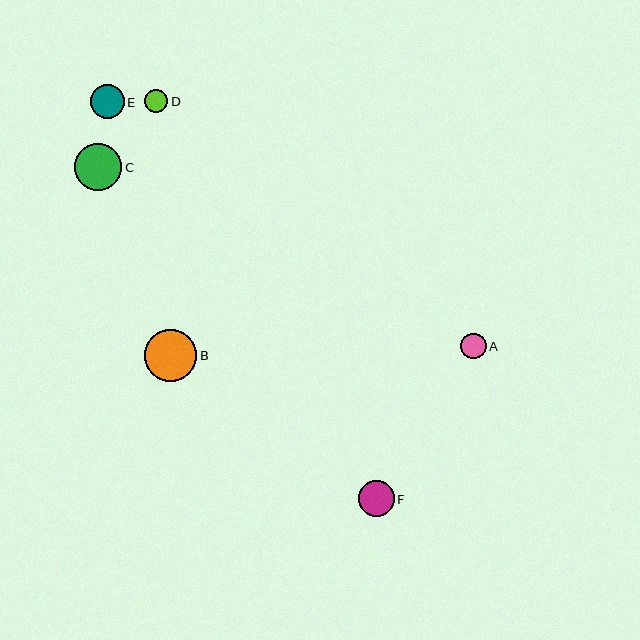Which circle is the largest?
Circle B is the largest with a size of approximately 52 pixels.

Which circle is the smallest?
Circle D is the smallest with a size of approximately 23 pixels.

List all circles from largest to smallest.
From largest to smallest: B, C, F, E, A, D.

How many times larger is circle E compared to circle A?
Circle E is approximately 1.3 times the size of circle A.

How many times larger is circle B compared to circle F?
Circle B is approximately 1.5 times the size of circle F.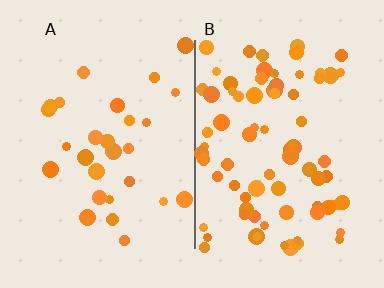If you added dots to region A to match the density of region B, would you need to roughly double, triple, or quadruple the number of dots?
Approximately triple.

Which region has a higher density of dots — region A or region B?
B (the right).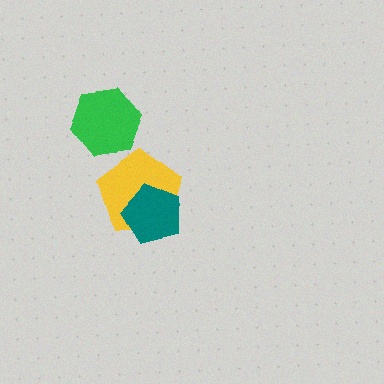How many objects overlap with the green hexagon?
0 objects overlap with the green hexagon.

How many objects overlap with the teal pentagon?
1 object overlaps with the teal pentagon.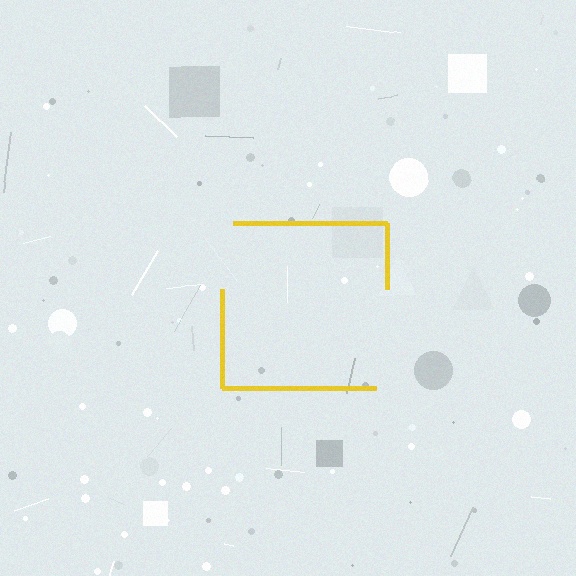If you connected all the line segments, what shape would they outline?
They would outline a square.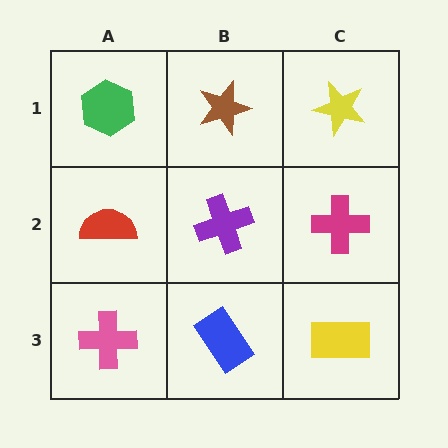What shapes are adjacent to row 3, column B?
A purple cross (row 2, column B), a pink cross (row 3, column A), a yellow rectangle (row 3, column C).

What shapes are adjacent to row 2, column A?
A green hexagon (row 1, column A), a pink cross (row 3, column A), a purple cross (row 2, column B).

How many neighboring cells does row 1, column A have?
2.